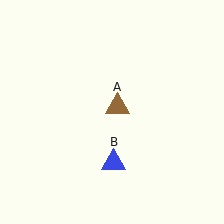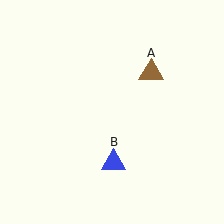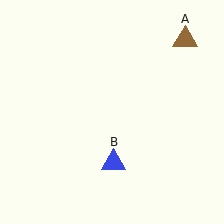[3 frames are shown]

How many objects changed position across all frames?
1 object changed position: brown triangle (object A).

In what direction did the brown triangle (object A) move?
The brown triangle (object A) moved up and to the right.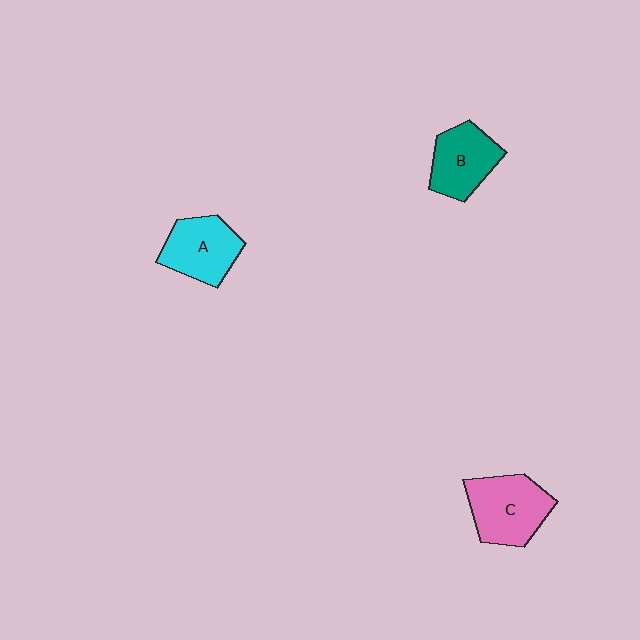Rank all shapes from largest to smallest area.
From largest to smallest: C (pink), A (cyan), B (teal).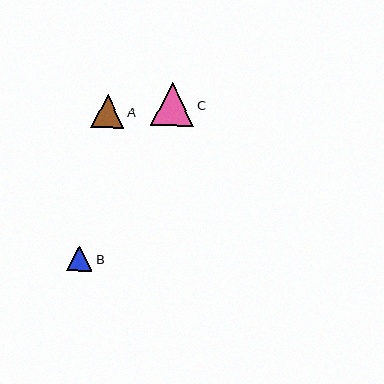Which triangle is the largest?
Triangle C is the largest with a size of approximately 43 pixels.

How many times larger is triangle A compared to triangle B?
Triangle A is approximately 1.3 times the size of triangle B.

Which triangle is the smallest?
Triangle B is the smallest with a size of approximately 26 pixels.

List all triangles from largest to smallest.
From largest to smallest: C, A, B.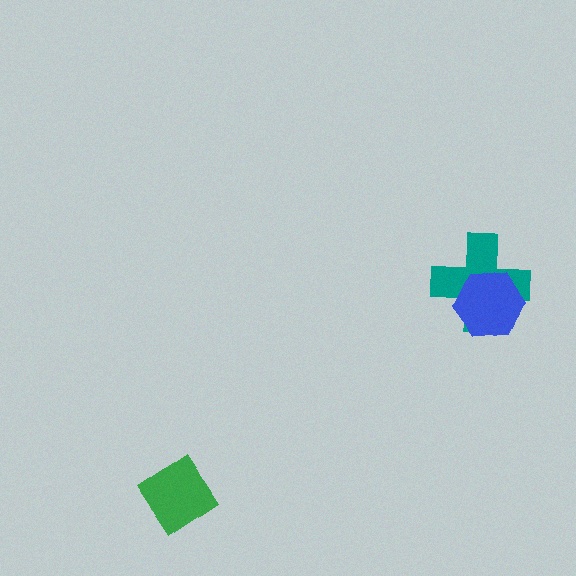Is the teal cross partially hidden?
Yes, it is partially covered by another shape.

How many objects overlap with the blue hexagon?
1 object overlaps with the blue hexagon.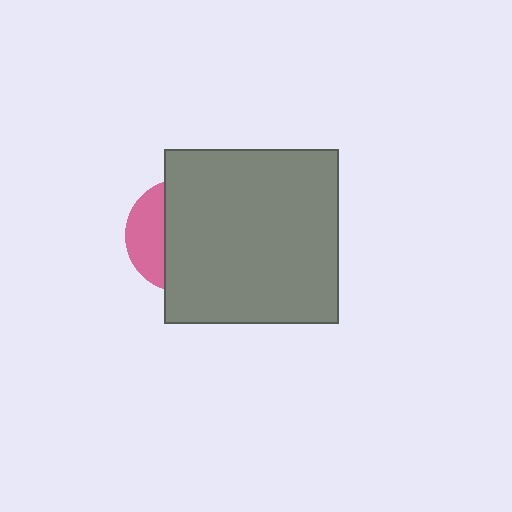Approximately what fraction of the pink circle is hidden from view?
Roughly 70% of the pink circle is hidden behind the gray square.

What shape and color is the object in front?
The object in front is a gray square.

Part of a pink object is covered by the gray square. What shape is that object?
It is a circle.